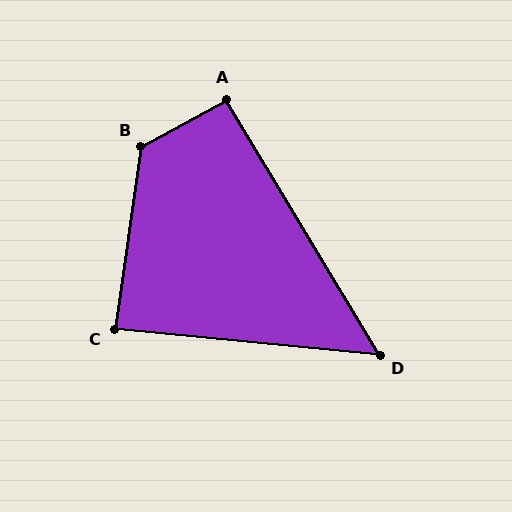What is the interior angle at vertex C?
Approximately 88 degrees (approximately right).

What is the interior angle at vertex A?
Approximately 92 degrees (approximately right).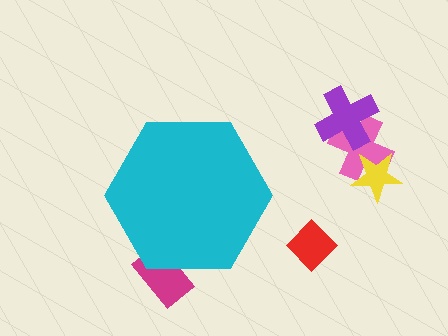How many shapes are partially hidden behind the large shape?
1 shape is partially hidden.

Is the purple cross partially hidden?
No, the purple cross is fully visible.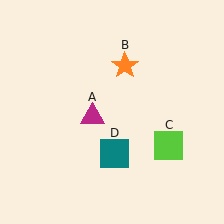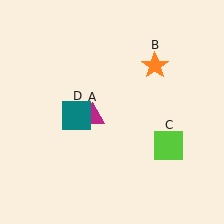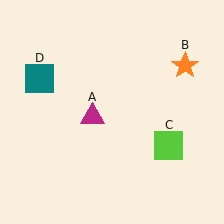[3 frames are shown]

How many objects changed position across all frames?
2 objects changed position: orange star (object B), teal square (object D).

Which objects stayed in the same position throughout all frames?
Magenta triangle (object A) and lime square (object C) remained stationary.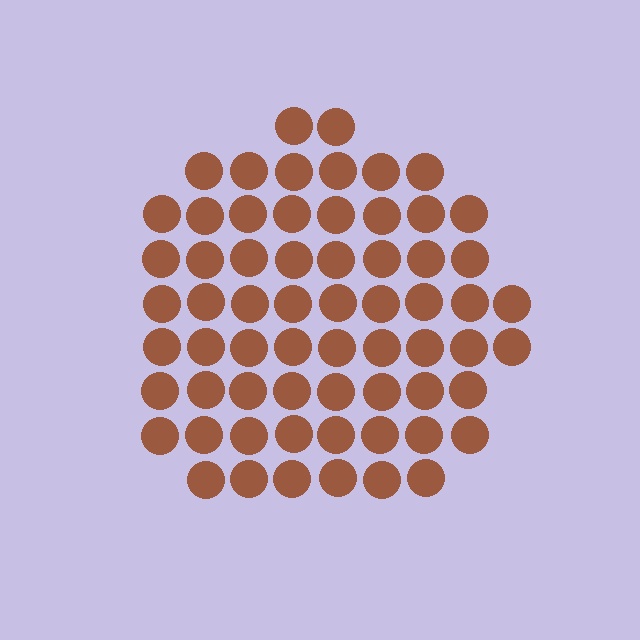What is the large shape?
The large shape is a circle.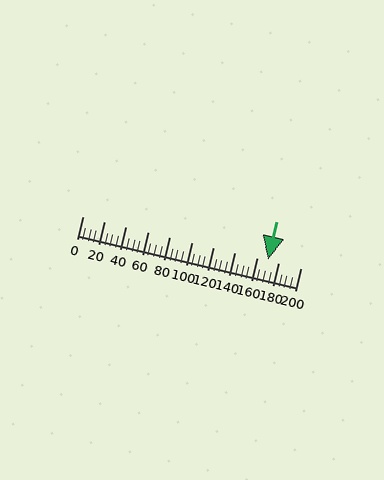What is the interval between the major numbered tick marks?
The major tick marks are spaced 20 units apart.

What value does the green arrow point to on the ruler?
The green arrow points to approximately 170.